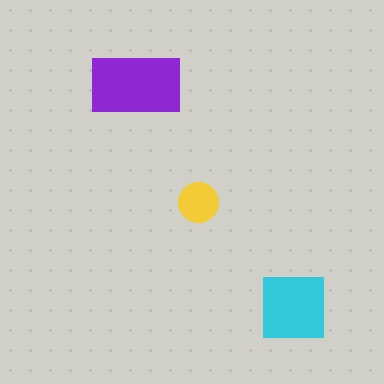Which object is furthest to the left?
The purple rectangle is leftmost.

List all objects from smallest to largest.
The yellow circle, the cyan square, the purple rectangle.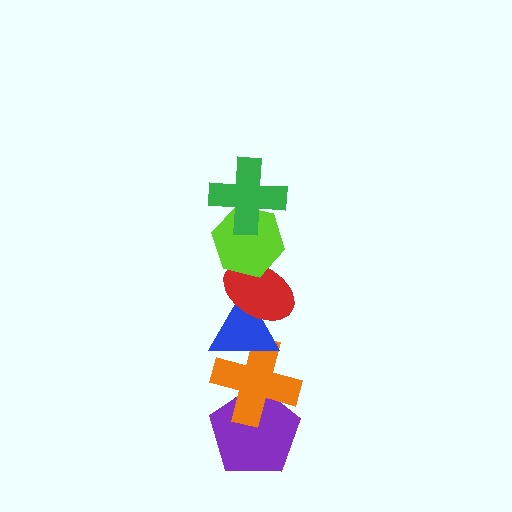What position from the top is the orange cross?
The orange cross is 5th from the top.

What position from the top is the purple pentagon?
The purple pentagon is 6th from the top.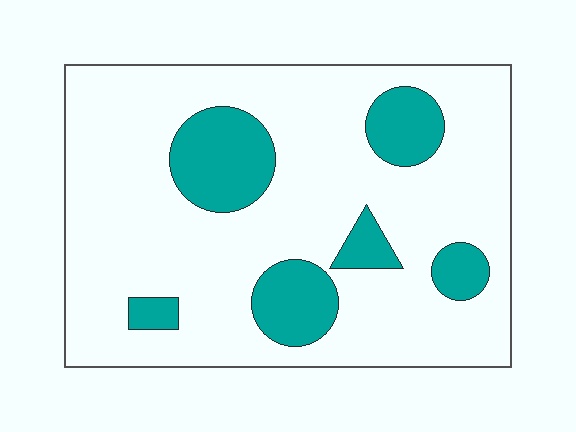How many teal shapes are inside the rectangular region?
6.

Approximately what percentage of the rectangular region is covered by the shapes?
Approximately 20%.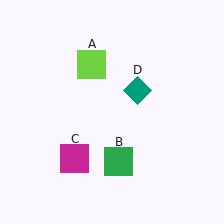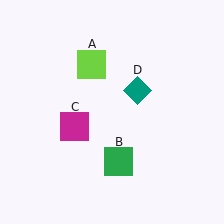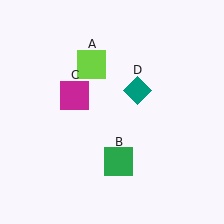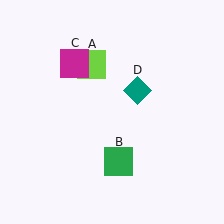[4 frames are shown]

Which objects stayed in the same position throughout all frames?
Lime square (object A) and green square (object B) and teal diamond (object D) remained stationary.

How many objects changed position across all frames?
1 object changed position: magenta square (object C).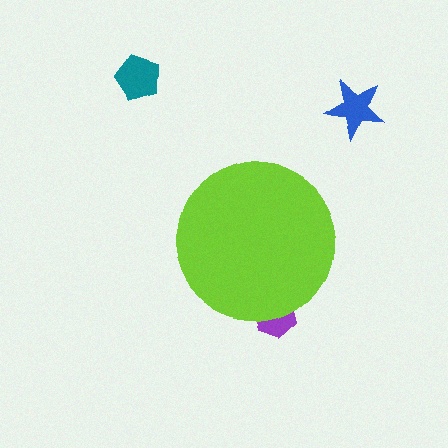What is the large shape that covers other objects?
A lime circle.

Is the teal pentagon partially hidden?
No, the teal pentagon is fully visible.